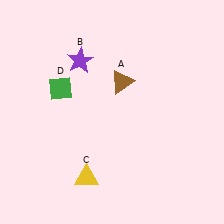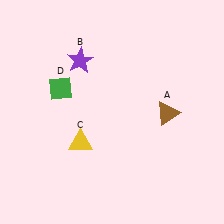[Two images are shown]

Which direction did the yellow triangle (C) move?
The yellow triangle (C) moved up.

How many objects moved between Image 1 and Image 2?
2 objects moved between the two images.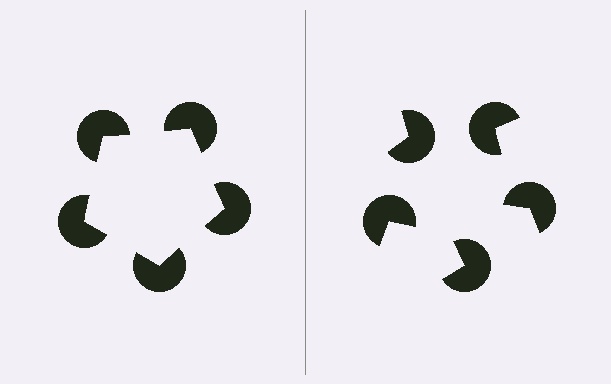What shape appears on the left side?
An illusory pentagon.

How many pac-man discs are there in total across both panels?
10 — 5 on each side.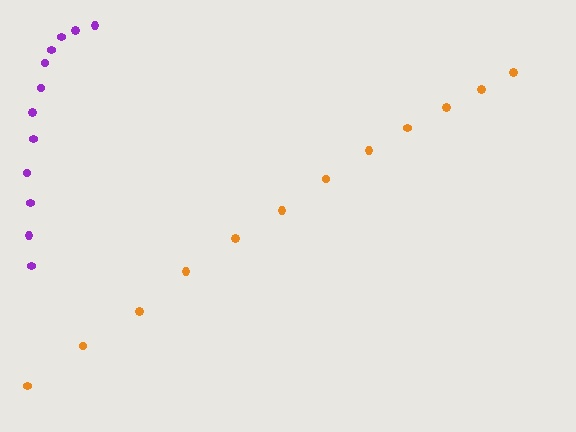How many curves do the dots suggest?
There are 2 distinct paths.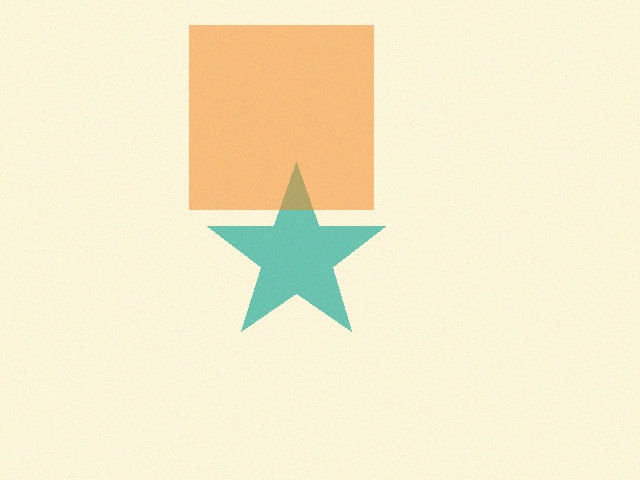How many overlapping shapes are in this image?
There are 2 overlapping shapes in the image.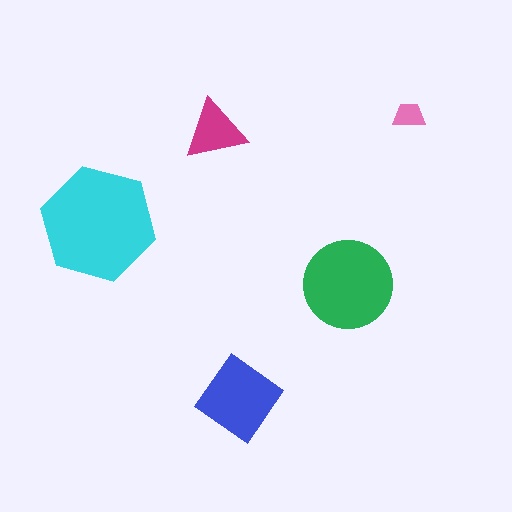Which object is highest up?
The pink trapezoid is topmost.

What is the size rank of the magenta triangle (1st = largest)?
4th.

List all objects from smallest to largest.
The pink trapezoid, the magenta triangle, the blue diamond, the green circle, the cyan hexagon.